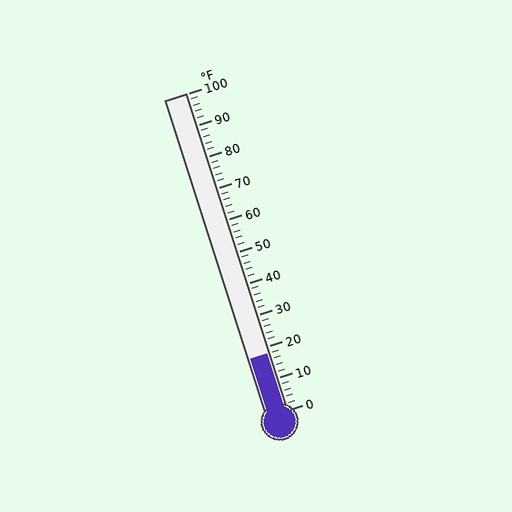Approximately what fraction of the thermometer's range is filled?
The thermometer is filled to approximately 20% of its range.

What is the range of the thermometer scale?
The thermometer scale ranges from 0°F to 100°F.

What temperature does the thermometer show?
The thermometer shows approximately 18°F.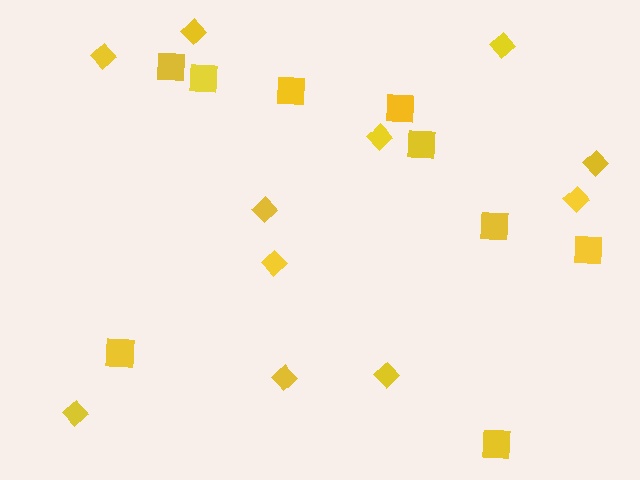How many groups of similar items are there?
There are 2 groups: one group of diamonds (11) and one group of squares (9).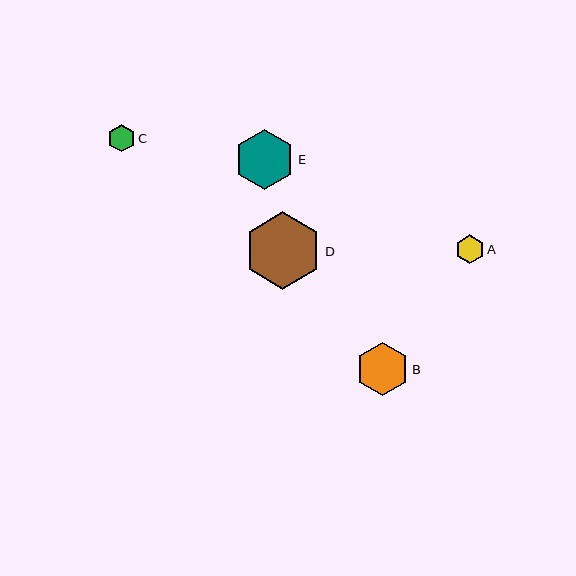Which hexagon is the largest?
Hexagon D is the largest with a size of approximately 78 pixels.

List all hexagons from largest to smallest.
From largest to smallest: D, E, B, A, C.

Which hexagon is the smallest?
Hexagon C is the smallest with a size of approximately 27 pixels.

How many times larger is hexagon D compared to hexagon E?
Hexagon D is approximately 1.3 times the size of hexagon E.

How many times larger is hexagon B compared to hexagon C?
Hexagon B is approximately 1.9 times the size of hexagon C.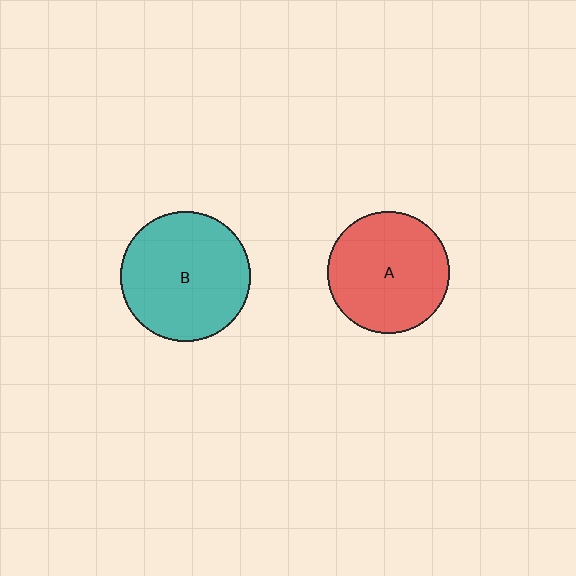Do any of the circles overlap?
No, none of the circles overlap.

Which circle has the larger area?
Circle B (teal).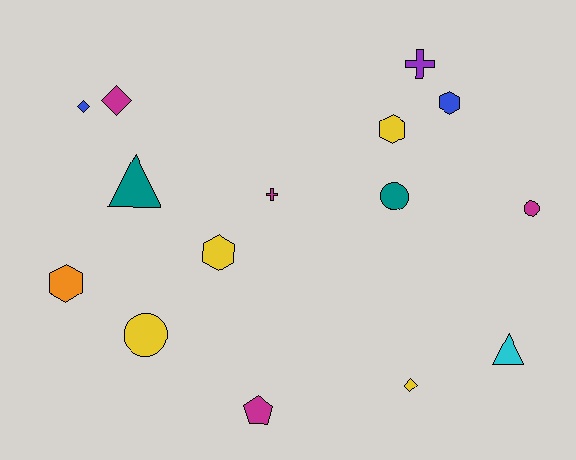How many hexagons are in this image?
There are 4 hexagons.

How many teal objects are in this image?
There are 2 teal objects.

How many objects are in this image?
There are 15 objects.